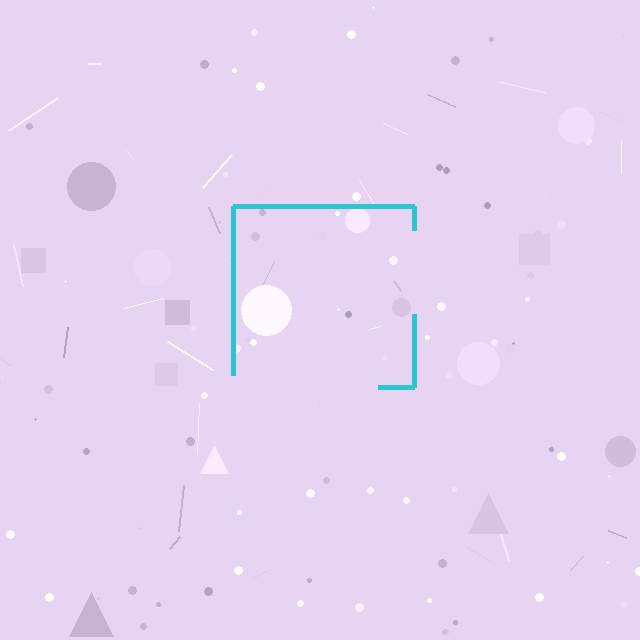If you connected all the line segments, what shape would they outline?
They would outline a square.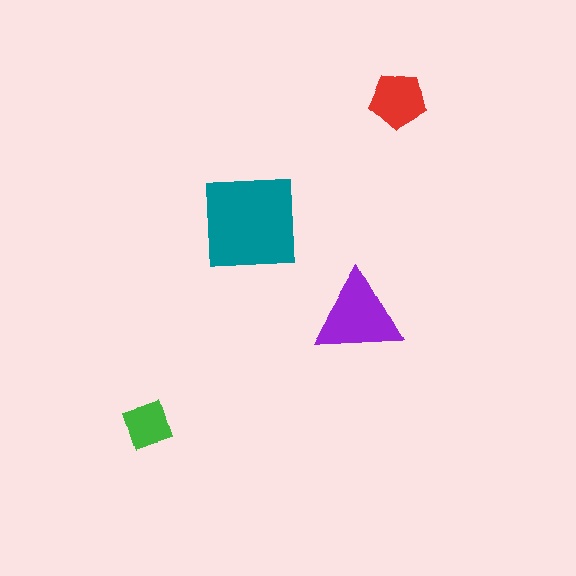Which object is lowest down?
The green diamond is bottommost.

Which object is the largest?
The teal square.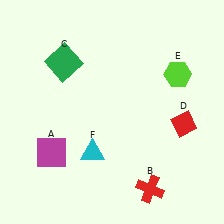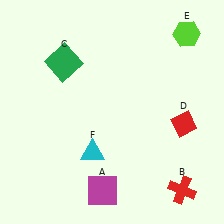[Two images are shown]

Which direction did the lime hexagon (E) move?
The lime hexagon (E) moved up.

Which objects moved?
The objects that moved are: the magenta square (A), the red cross (B), the lime hexagon (E).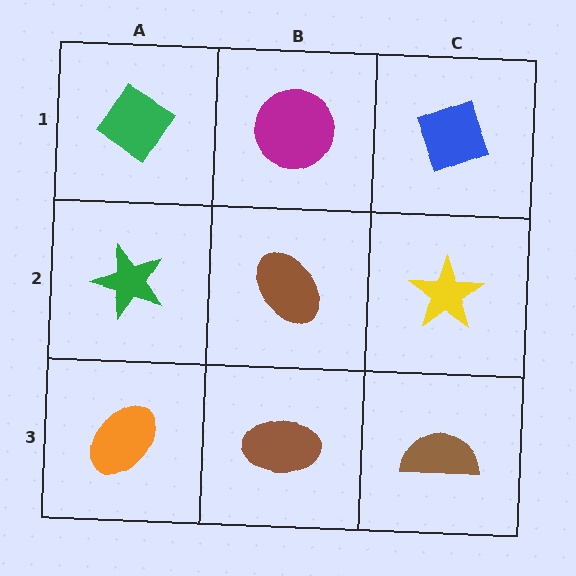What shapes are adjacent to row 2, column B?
A magenta circle (row 1, column B), a brown ellipse (row 3, column B), a green star (row 2, column A), a yellow star (row 2, column C).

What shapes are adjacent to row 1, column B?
A brown ellipse (row 2, column B), a green diamond (row 1, column A), a blue diamond (row 1, column C).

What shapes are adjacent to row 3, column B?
A brown ellipse (row 2, column B), an orange ellipse (row 3, column A), a brown semicircle (row 3, column C).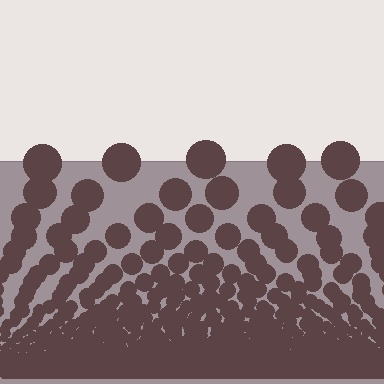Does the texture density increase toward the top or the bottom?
Density increases toward the bottom.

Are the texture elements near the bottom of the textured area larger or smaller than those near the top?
Smaller. The gradient is inverted — elements near the bottom are smaller and denser.